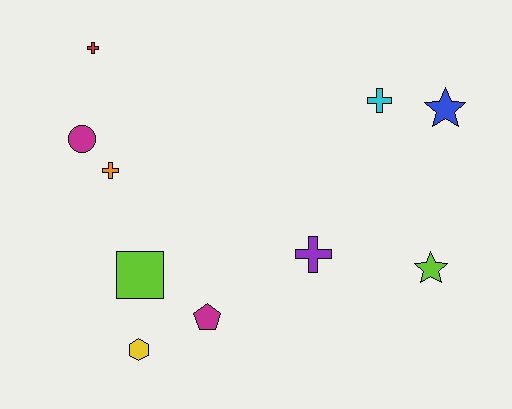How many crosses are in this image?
There are 4 crosses.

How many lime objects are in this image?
There are 2 lime objects.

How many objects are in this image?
There are 10 objects.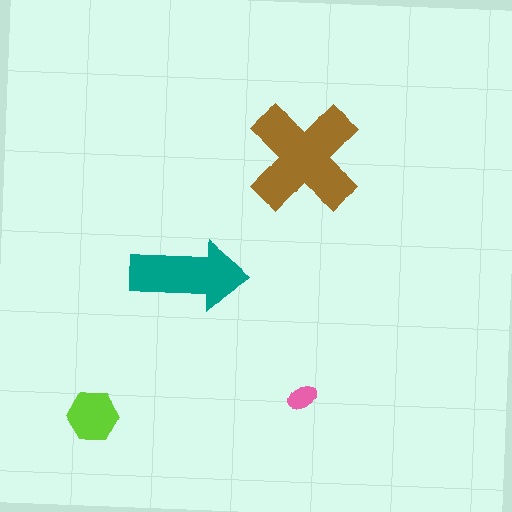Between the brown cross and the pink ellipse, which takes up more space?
The brown cross.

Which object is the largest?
The brown cross.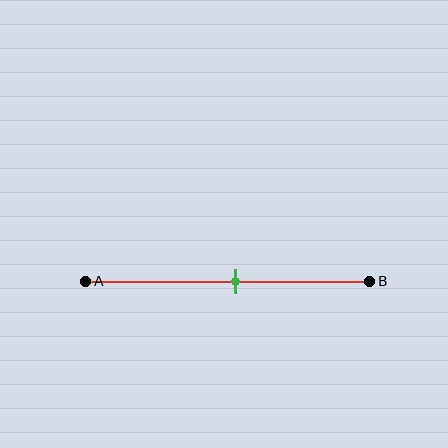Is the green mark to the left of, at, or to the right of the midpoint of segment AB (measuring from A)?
The green mark is approximately at the midpoint of segment AB.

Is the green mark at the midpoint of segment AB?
Yes, the mark is approximately at the midpoint.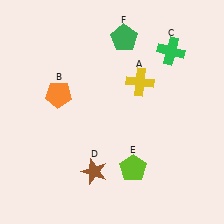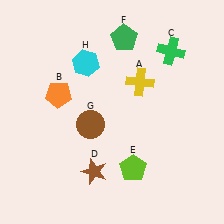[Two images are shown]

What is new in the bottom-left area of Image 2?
A brown circle (G) was added in the bottom-left area of Image 2.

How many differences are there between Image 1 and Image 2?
There are 2 differences between the two images.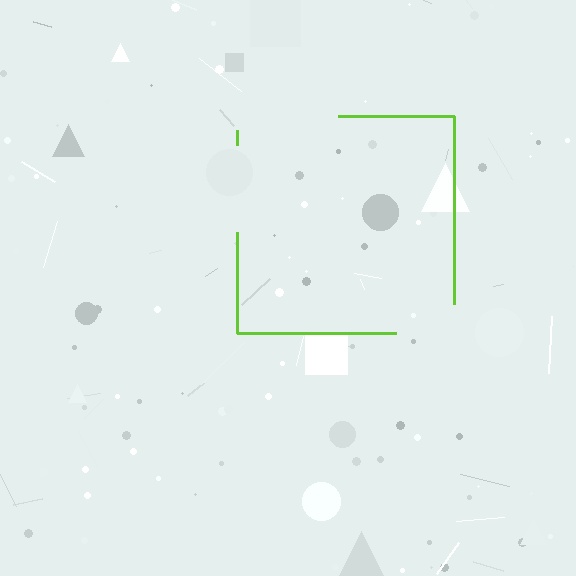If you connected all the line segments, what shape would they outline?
They would outline a square.